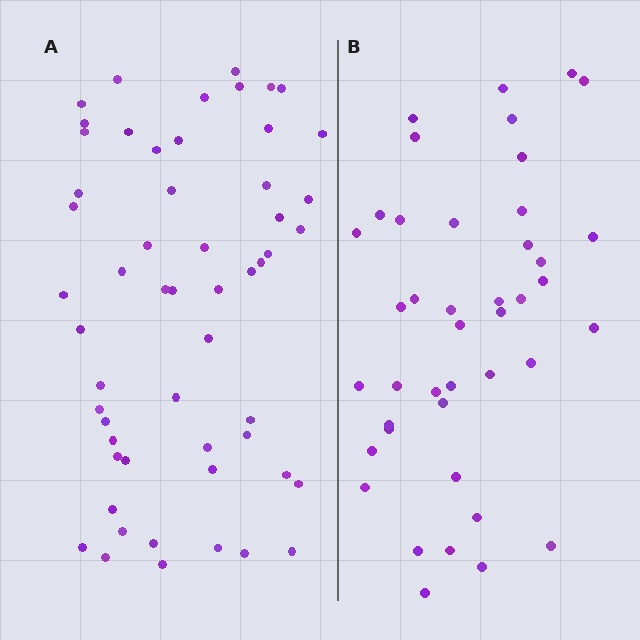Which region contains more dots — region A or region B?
Region A (the left region) has more dots.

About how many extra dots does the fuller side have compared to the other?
Region A has approximately 15 more dots than region B.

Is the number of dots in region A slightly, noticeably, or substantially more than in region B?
Region A has noticeably more, but not dramatically so. The ratio is roughly 1.3 to 1.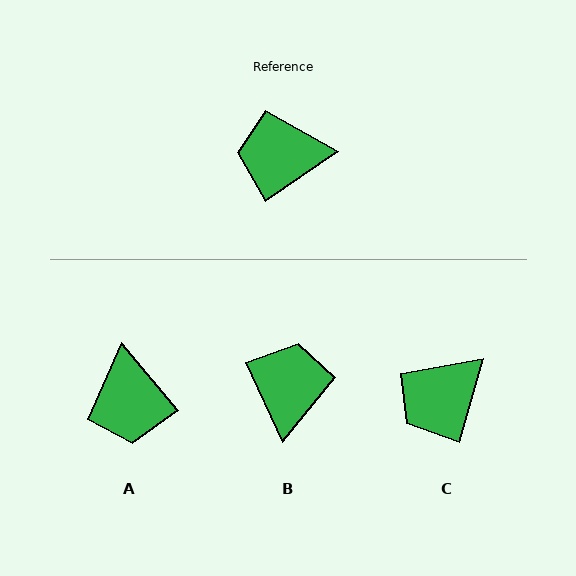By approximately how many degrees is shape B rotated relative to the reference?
Approximately 100 degrees clockwise.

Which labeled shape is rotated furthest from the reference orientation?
B, about 100 degrees away.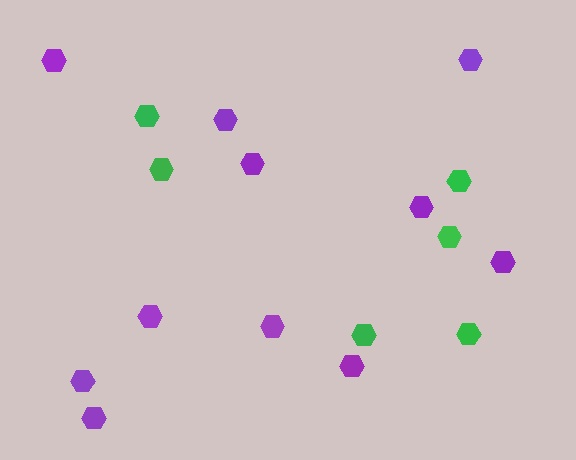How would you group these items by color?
There are 2 groups: one group of green hexagons (6) and one group of purple hexagons (11).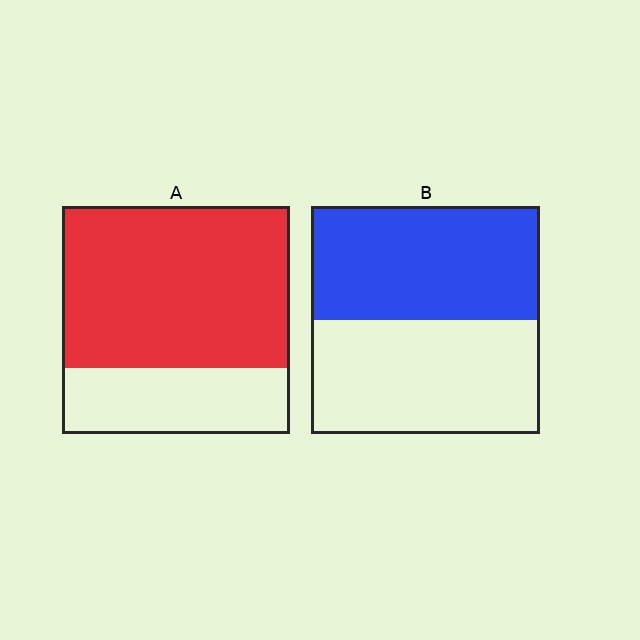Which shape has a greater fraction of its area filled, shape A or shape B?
Shape A.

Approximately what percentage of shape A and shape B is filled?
A is approximately 70% and B is approximately 50%.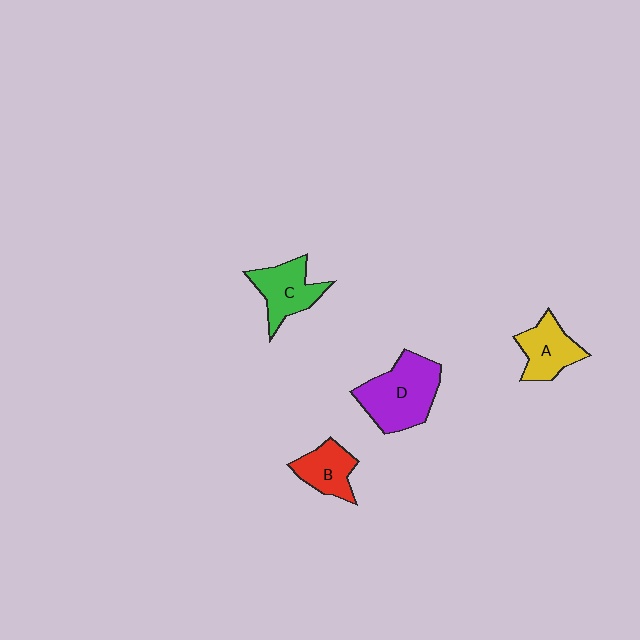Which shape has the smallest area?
Shape B (red).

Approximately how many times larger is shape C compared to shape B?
Approximately 1.2 times.